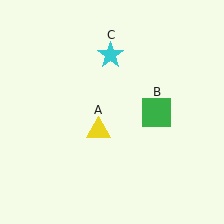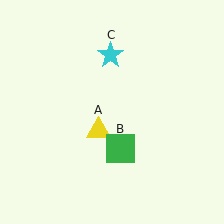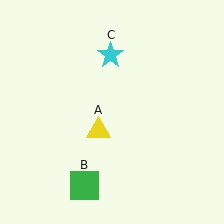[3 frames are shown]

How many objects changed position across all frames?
1 object changed position: green square (object B).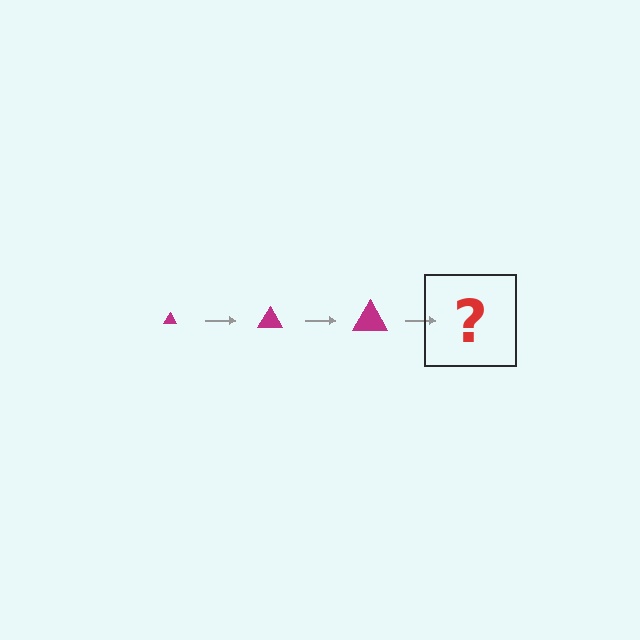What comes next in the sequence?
The next element should be a magenta triangle, larger than the previous one.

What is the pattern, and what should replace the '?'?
The pattern is that the triangle gets progressively larger each step. The '?' should be a magenta triangle, larger than the previous one.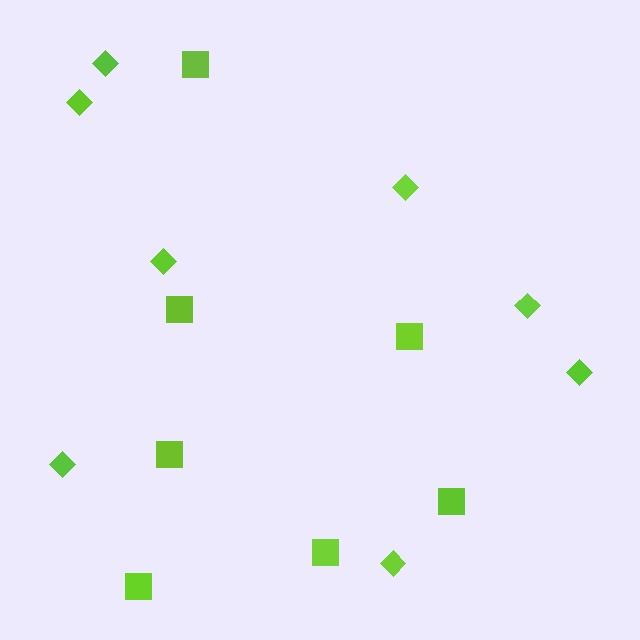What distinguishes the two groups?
There are 2 groups: one group of squares (7) and one group of diamonds (8).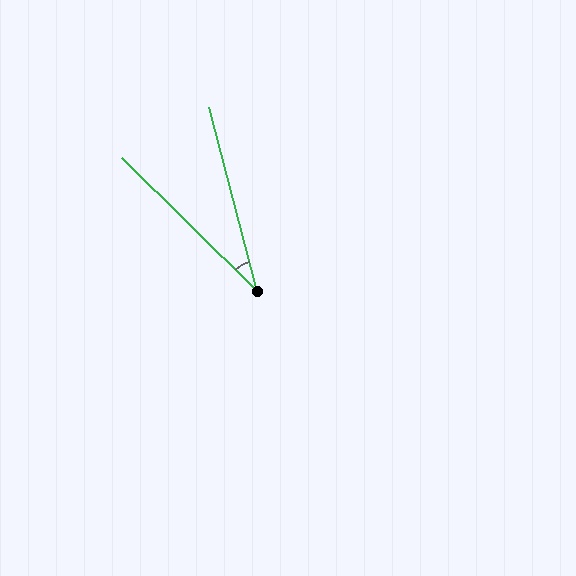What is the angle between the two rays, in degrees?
Approximately 31 degrees.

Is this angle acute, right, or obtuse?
It is acute.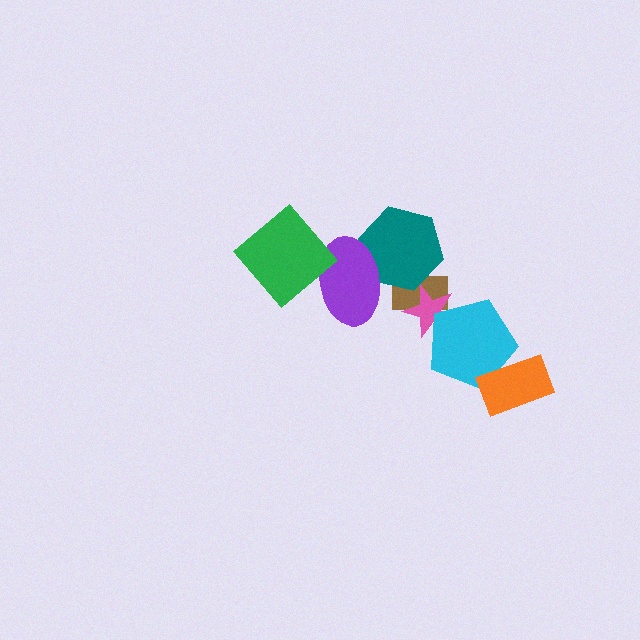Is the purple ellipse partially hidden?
Yes, it is partially covered by another shape.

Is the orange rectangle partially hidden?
No, no other shape covers it.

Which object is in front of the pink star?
The cyan pentagon is in front of the pink star.